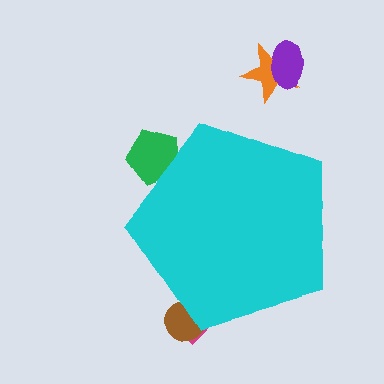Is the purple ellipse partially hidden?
No, the purple ellipse is fully visible.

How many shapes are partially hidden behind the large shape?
3 shapes are partially hidden.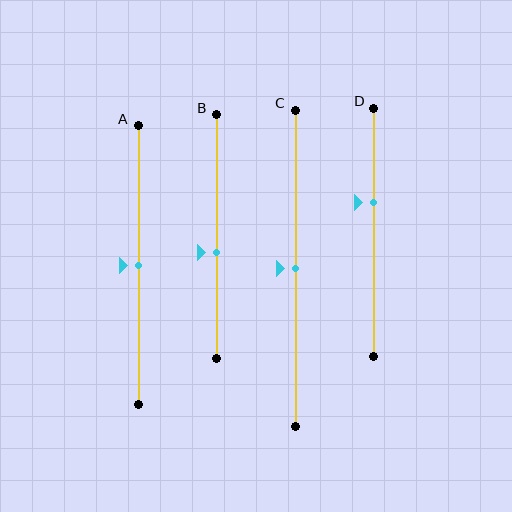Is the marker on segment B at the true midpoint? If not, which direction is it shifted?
No, the marker on segment B is shifted downward by about 6% of the segment length.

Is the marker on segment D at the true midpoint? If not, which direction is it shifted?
No, the marker on segment D is shifted upward by about 12% of the segment length.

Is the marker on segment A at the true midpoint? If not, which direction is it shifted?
Yes, the marker on segment A is at the true midpoint.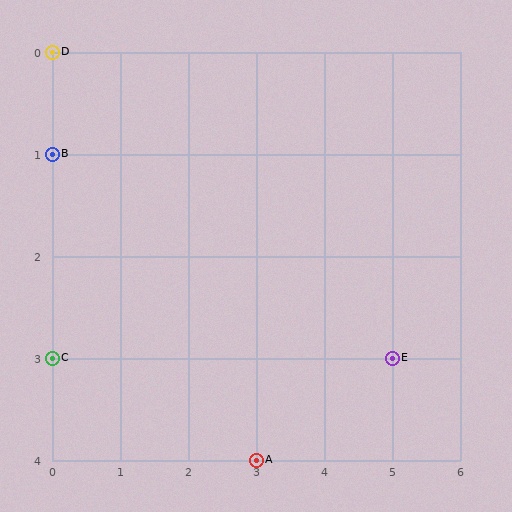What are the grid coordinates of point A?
Point A is at grid coordinates (3, 4).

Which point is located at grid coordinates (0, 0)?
Point D is at (0, 0).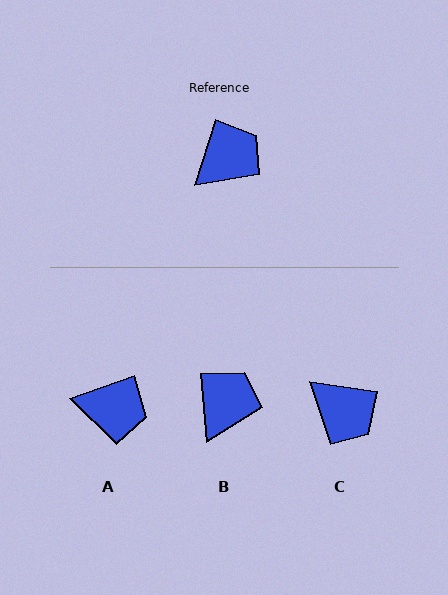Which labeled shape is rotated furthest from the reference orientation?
C, about 80 degrees away.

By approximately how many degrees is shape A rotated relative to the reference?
Approximately 53 degrees clockwise.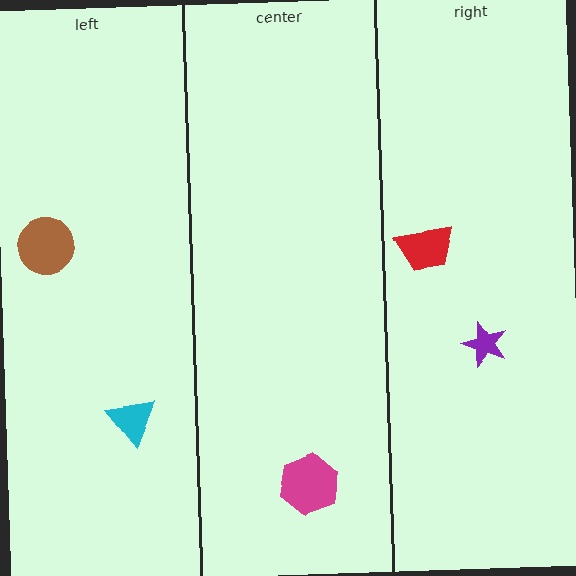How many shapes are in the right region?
2.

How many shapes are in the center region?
1.